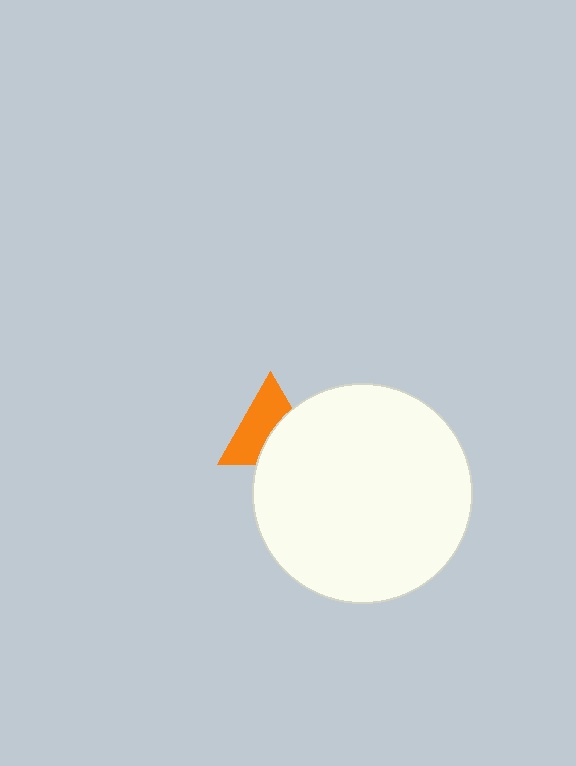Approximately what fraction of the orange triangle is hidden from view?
Roughly 43% of the orange triangle is hidden behind the white circle.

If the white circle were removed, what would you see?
You would see the complete orange triangle.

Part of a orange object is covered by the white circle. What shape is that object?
It is a triangle.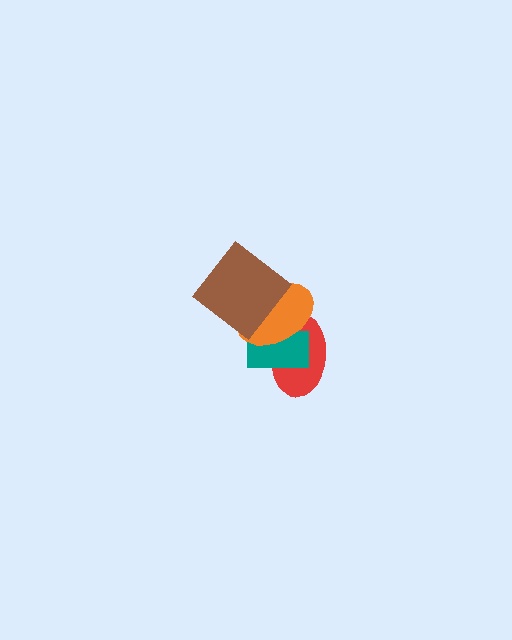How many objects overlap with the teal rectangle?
3 objects overlap with the teal rectangle.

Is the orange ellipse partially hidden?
Yes, it is partially covered by another shape.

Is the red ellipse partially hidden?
Yes, it is partially covered by another shape.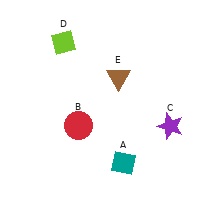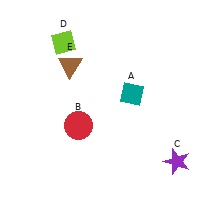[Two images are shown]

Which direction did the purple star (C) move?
The purple star (C) moved down.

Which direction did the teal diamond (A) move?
The teal diamond (A) moved up.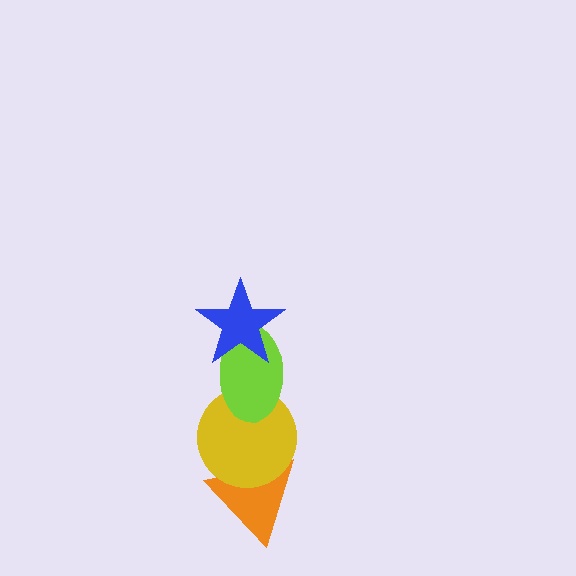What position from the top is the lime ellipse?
The lime ellipse is 2nd from the top.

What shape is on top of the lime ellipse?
The blue star is on top of the lime ellipse.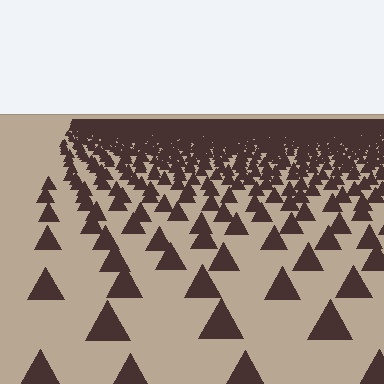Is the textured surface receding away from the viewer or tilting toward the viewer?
The surface is receding away from the viewer. Texture elements get smaller and denser toward the top.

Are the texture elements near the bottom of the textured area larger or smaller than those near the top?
Larger. Near the bottom, elements are closer to the viewer and appear at a bigger on-screen size.